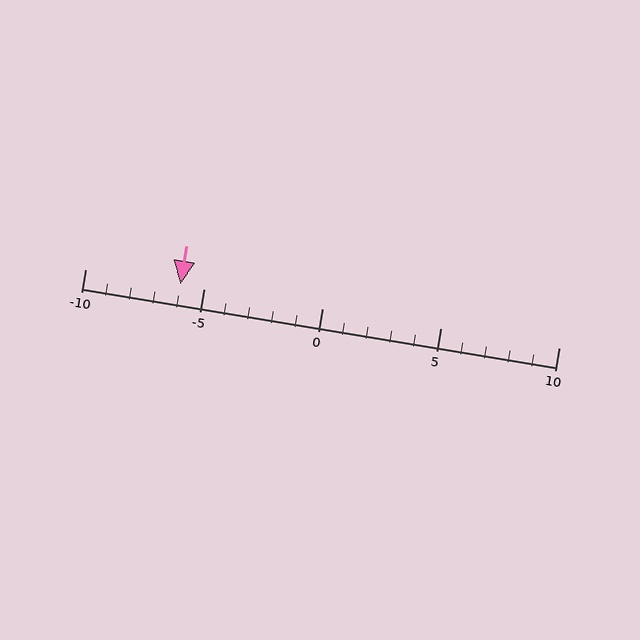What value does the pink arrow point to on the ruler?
The pink arrow points to approximately -6.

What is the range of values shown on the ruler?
The ruler shows values from -10 to 10.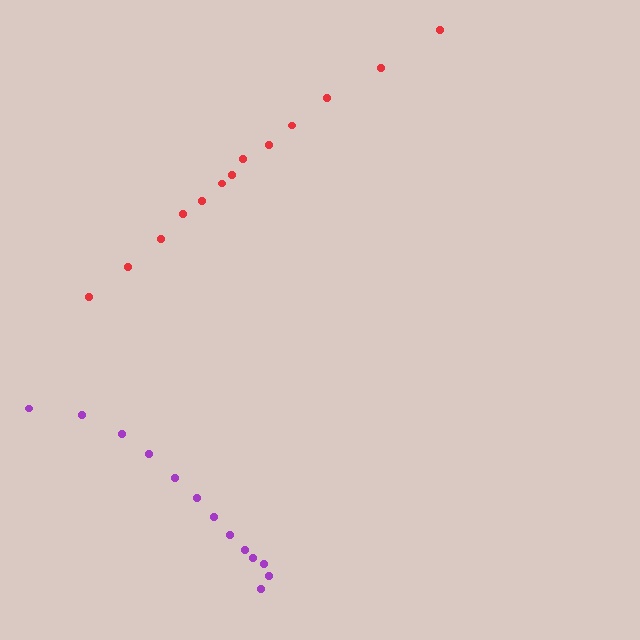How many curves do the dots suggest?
There are 2 distinct paths.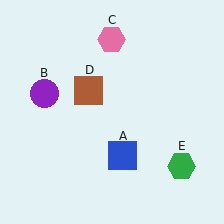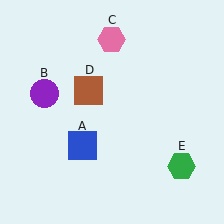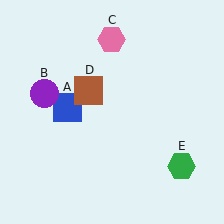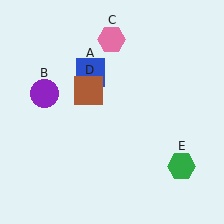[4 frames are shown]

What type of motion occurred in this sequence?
The blue square (object A) rotated clockwise around the center of the scene.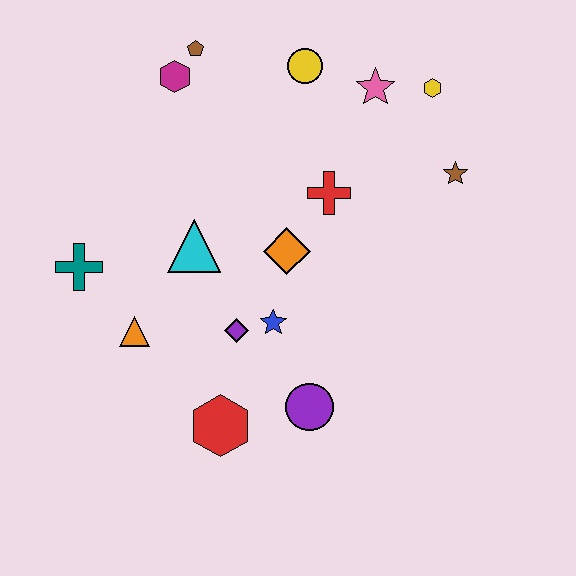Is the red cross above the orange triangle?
Yes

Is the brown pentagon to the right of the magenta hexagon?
Yes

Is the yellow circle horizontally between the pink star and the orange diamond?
Yes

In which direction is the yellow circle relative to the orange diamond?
The yellow circle is above the orange diamond.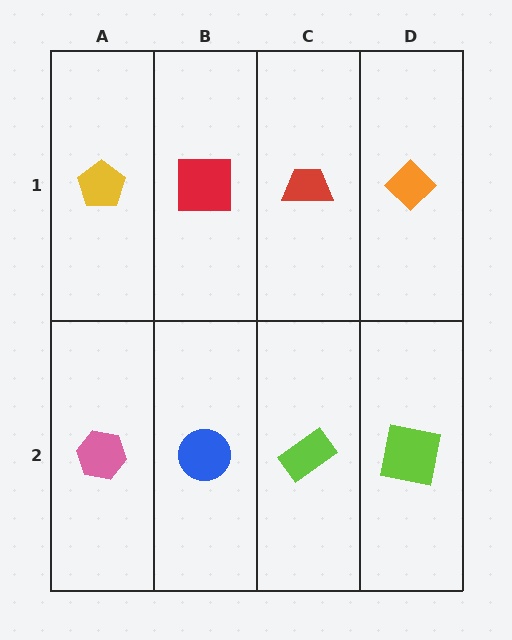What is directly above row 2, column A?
A yellow pentagon.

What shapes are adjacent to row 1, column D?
A lime square (row 2, column D), a red trapezoid (row 1, column C).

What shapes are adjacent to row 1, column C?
A lime rectangle (row 2, column C), a red square (row 1, column B), an orange diamond (row 1, column D).